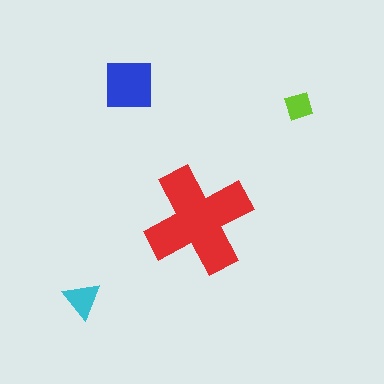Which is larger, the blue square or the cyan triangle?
The blue square.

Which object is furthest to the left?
The cyan triangle is leftmost.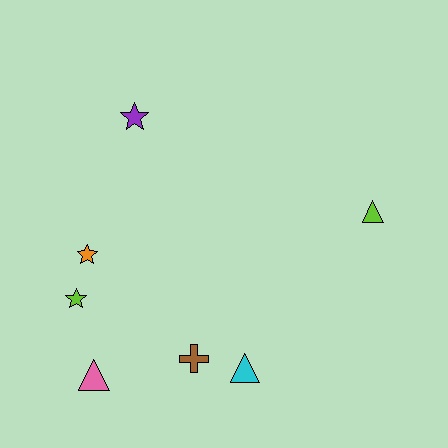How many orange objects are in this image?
There is 1 orange object.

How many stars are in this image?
There are 3 stars.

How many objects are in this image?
There are 7 objects.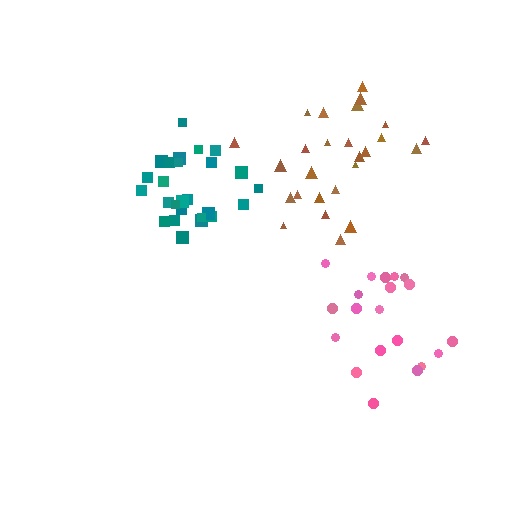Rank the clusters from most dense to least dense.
teal, pink, brown.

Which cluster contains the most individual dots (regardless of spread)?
Teal (26).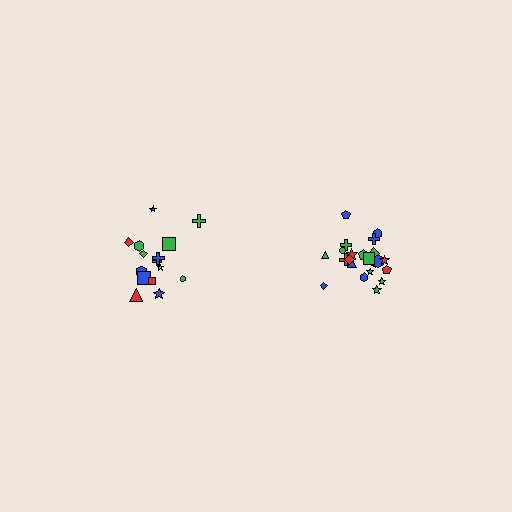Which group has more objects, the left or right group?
The right group.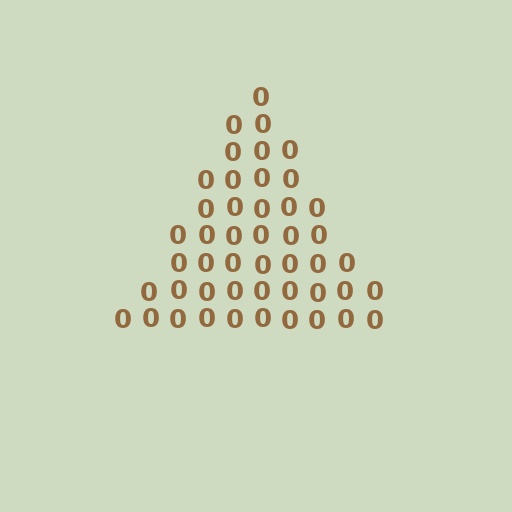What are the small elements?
The small elements are digit 0's.